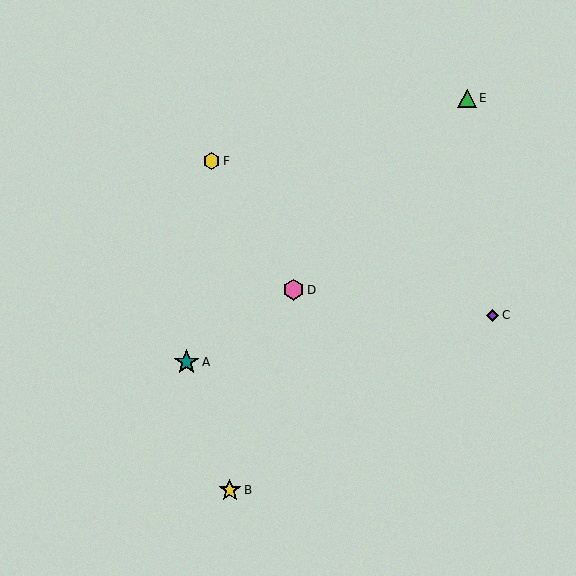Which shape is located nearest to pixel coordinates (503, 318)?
The purple diamond (labeled C) at (493, 315) is nearest to that location.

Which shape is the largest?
The teal star (labeled A) is the largest.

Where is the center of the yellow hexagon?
The center of the yellow hexagon is at (212, 161).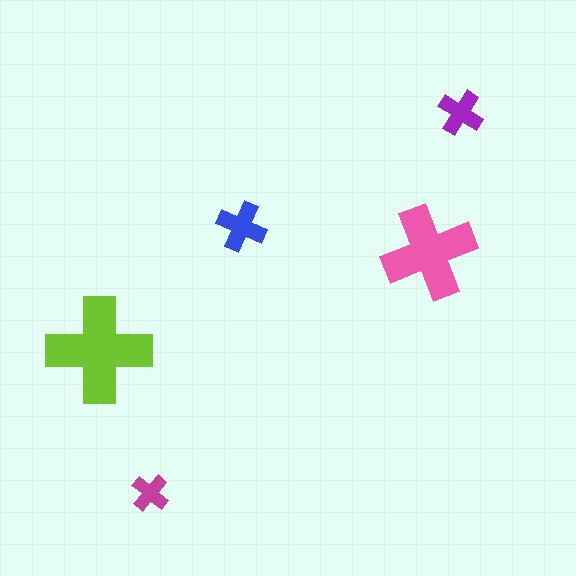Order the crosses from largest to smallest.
the lime one, the pink one, the blue one, the purple one, the magenta one.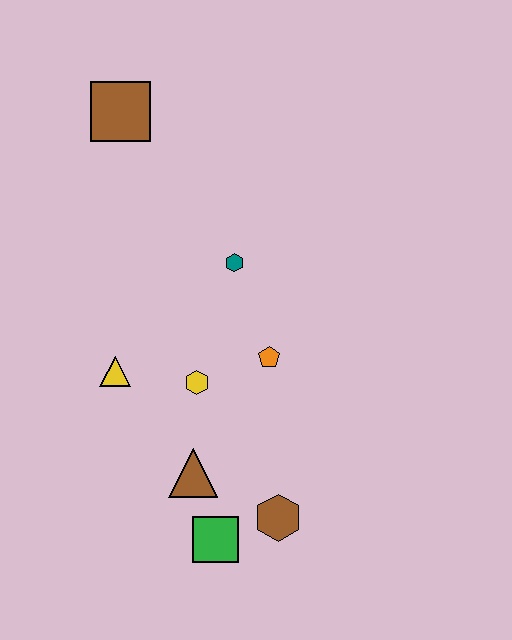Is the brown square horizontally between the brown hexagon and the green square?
No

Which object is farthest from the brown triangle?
The brown square is farthest from the brown triangle.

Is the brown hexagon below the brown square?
Yes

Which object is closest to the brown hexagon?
The green square is closest to the brown hexagon.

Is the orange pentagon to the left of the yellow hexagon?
No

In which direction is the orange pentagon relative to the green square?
The orange pentagon is above the green square.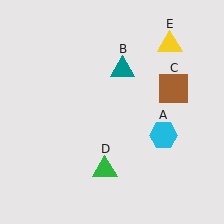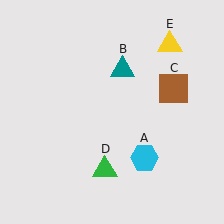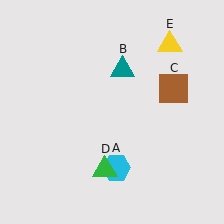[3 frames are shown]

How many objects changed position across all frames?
1 object changed position: cyan hexagon (object A).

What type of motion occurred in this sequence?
The cyan hexagon (object A) rotated clockwise around the center of the scene.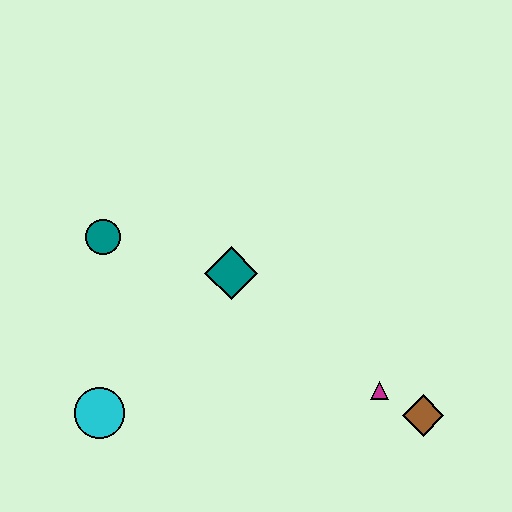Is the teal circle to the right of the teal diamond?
No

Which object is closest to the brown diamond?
The magenta triangle is closest to the brown diamond.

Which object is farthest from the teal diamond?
The brown diamond is farthest from the teal diamond.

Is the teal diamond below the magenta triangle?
No